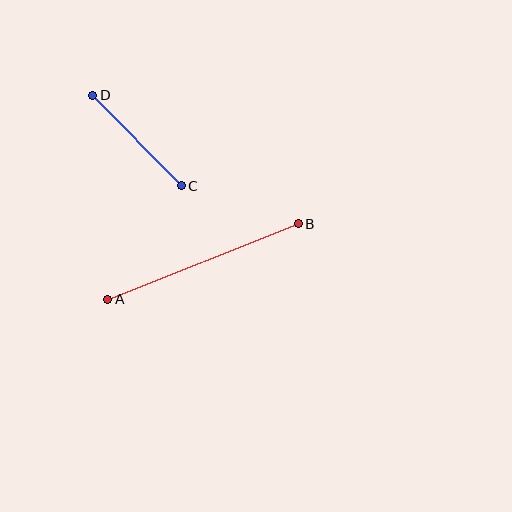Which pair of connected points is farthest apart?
Points A and B are farthest apart.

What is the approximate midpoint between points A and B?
The midpoint is at approximately (203, 261) pixels.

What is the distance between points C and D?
The distance is approximately 126 pixels.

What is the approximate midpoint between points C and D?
The midpoint is at approximately (137, 141) pixels.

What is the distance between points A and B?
The distance is approximately 205 pixels.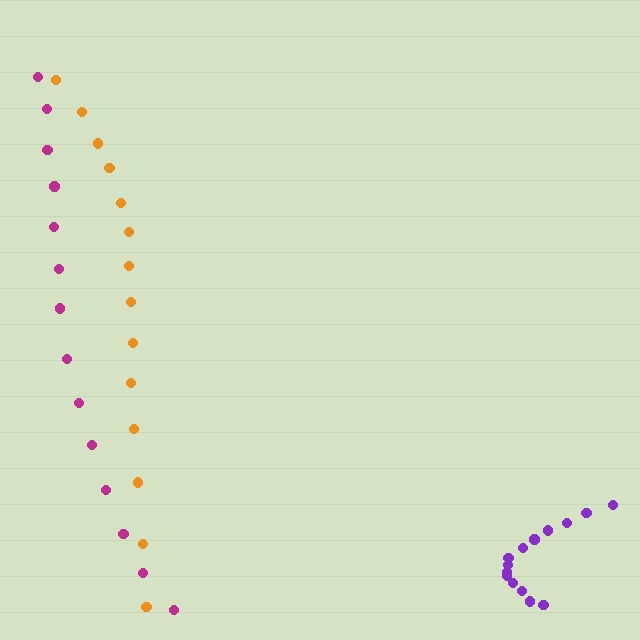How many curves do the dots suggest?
There are 3 distinct paths.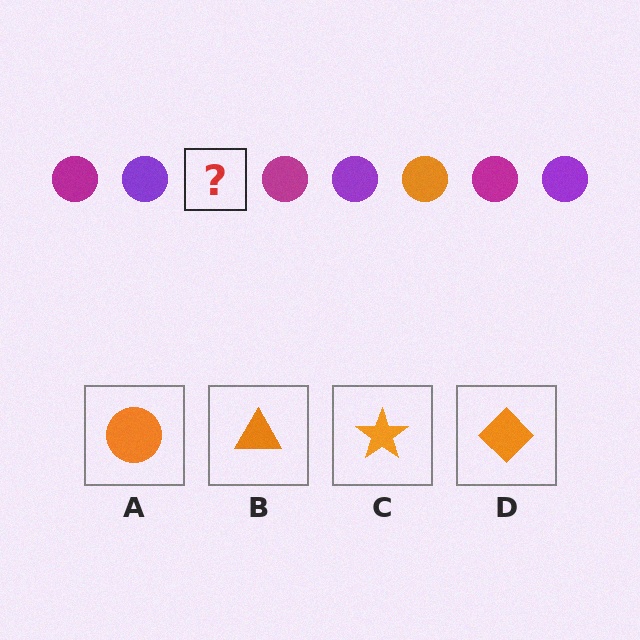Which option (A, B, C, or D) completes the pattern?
A.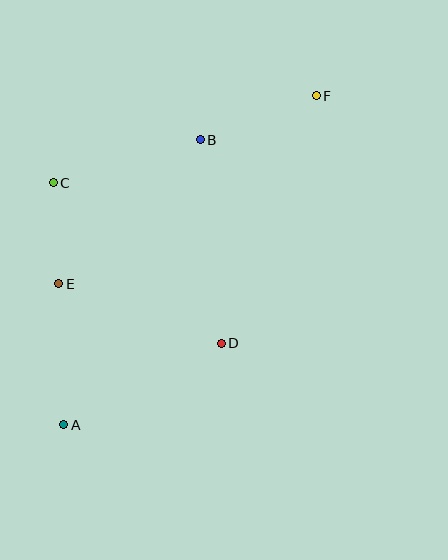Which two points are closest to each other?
Points C and E are closest to each other.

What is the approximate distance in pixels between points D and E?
The distance between D and E is approximately 173 pixels.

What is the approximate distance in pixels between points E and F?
The distance between E and F is approximately 319 pixels.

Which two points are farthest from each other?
Points A and F are farthest from each other.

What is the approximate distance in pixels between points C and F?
The distance between C and F is approximately 277 pixels.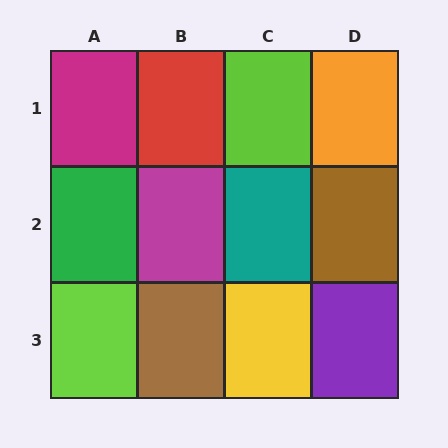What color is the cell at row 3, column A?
Lime.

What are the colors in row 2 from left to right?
Green, magenta, teal, brown.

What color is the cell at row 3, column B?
Brown.